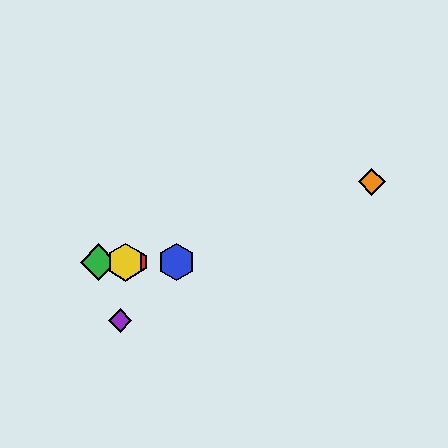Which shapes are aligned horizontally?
The red hexagon, the blue hexagon, the green diamond, the yellow hexagon are aligned horizontally.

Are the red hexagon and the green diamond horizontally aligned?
Yes, both are at y≈262.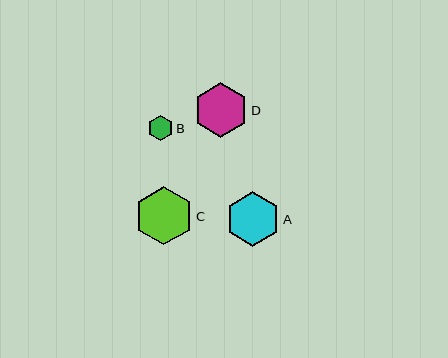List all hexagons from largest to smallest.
From largest to smallest: C, D, A, B.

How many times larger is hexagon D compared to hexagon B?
Hexagon D is approximately 2.2 times the size of hexagon B.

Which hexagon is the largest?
Hexagon C is the largest with a size of approximately 58 pixels.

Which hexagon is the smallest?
Hexagon B is the smallest with a size of approximately 25 pixels.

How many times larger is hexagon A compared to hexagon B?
Hexagon A is approximately 2.1 times the size of hexagon B.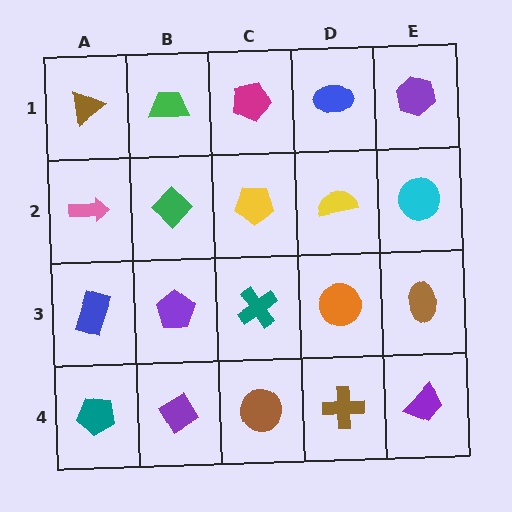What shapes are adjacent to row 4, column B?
A purple pentagon (row 3, column B), a teal pentagon (row 4, column A), a brown circle (row 4, column C).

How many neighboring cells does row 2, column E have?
3.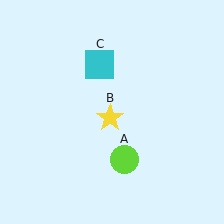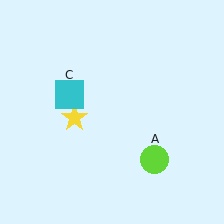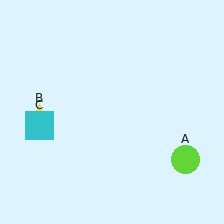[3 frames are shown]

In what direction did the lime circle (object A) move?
The lime circle (object A) moved right.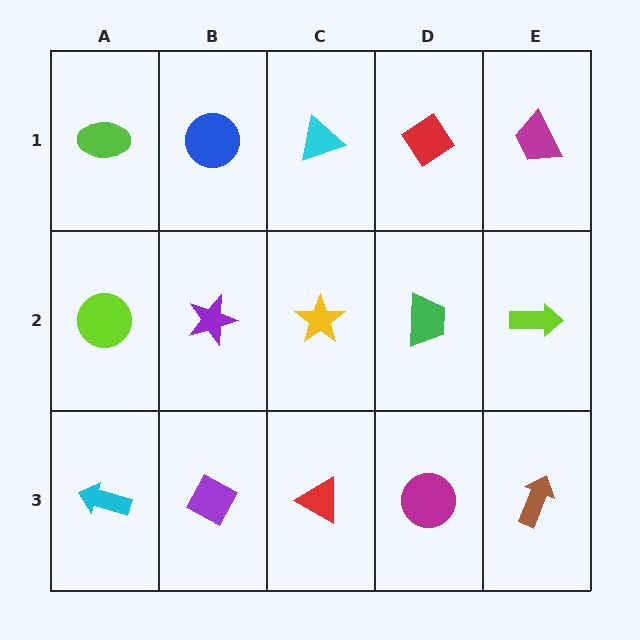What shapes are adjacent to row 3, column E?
A lime arrow (row 2, column E), a magenta circle (row 3, column D).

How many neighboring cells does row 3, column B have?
3.